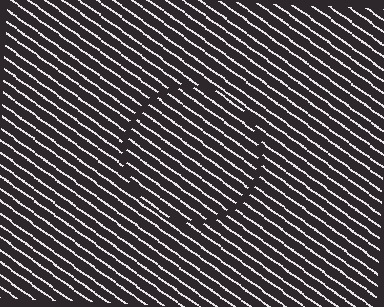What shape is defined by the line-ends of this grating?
An illusory circle. The interior of the shape contains the same grating, shifted by half a period — the contour is defined by the phase discontinuity where line-ends from the inner and outer gratings abut.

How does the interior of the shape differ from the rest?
The interior of the shape contains the same grating, shifted by half a period — the contour is defined by the phase discontinuity where line-ends from the inner and outer gratings abut.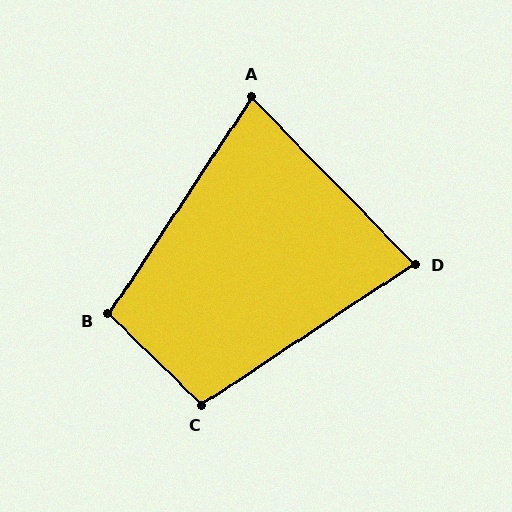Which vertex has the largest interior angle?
C, at approximately 102 degrees.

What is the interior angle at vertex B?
Approximately 101 degrees (obtuse).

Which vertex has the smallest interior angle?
A, at approximately 78 degrees.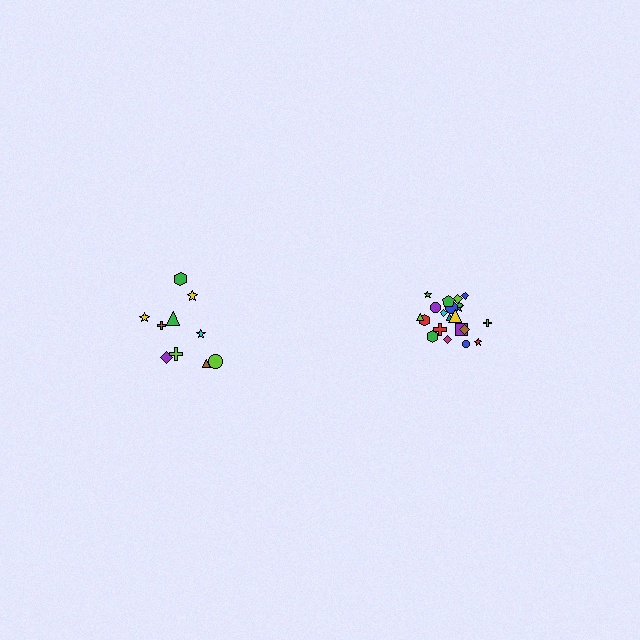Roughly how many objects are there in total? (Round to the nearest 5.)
Roughly 30 objects in total.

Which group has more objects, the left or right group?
The right group.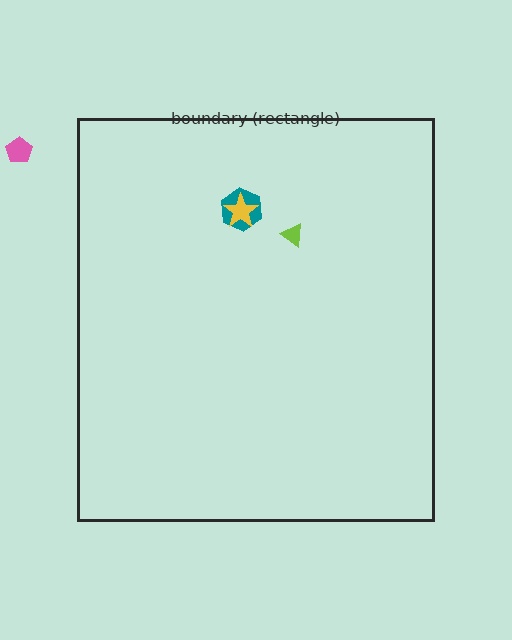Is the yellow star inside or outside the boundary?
Inside.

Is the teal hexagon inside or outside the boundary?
Inside.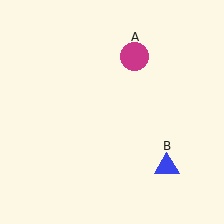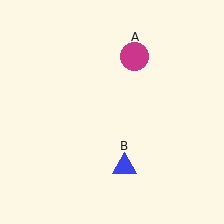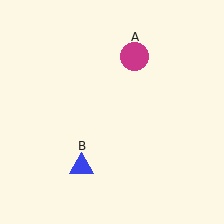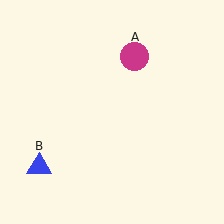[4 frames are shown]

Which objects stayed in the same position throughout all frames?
Magenta circle (object A) remained stationary.